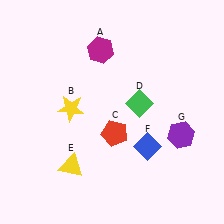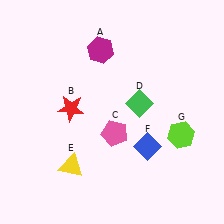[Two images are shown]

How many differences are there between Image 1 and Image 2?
There are 3 differences between the two images.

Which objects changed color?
B changed from yellow to red. C changed from red to pink. G changed from purple to lime.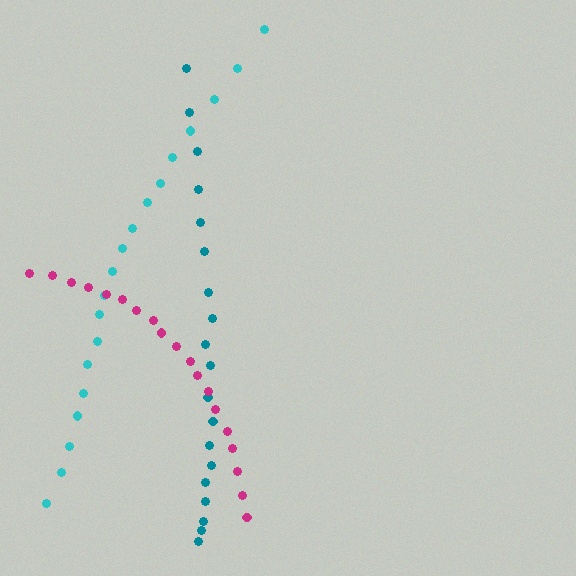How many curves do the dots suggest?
There are 3 distinct paths.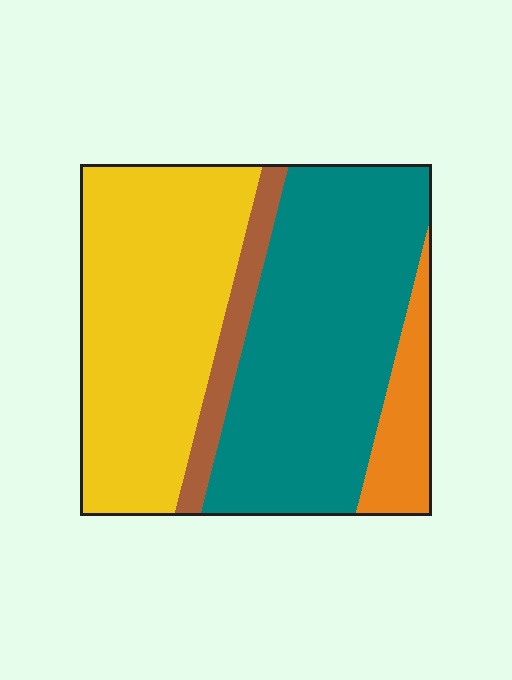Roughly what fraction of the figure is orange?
Orange covers 9% of the figure.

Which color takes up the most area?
Teal, at roughly 45%.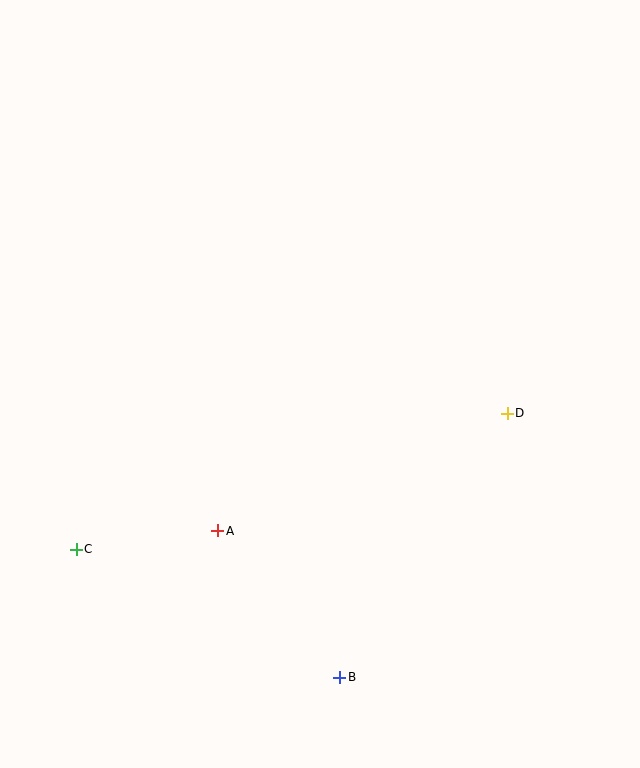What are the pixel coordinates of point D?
Point D is at (507, 413).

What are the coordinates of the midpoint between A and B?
The midpoint between A and B is at (279, 604).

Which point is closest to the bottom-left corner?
Point C is closest to the bottom-left corner.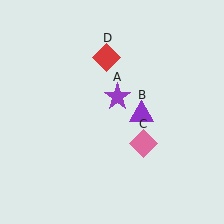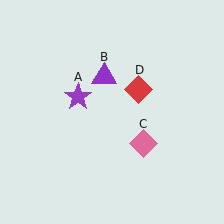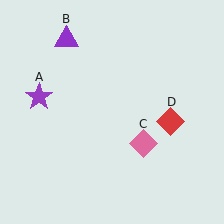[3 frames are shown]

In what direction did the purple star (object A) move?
The purple star (object A) moved left.